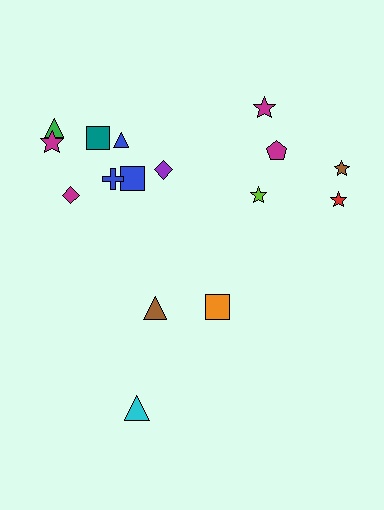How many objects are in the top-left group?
There are 8 objects.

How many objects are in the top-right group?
There are 5 objects.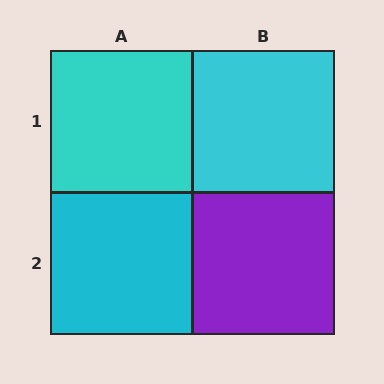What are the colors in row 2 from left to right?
Cyan, purple.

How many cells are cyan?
3 cells are cyan.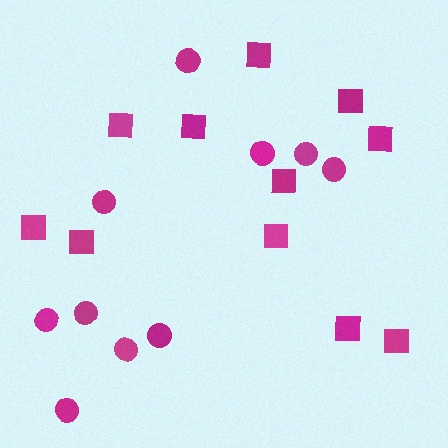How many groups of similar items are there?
There are 2 groups: one group of squares (11) and one group of circles (10).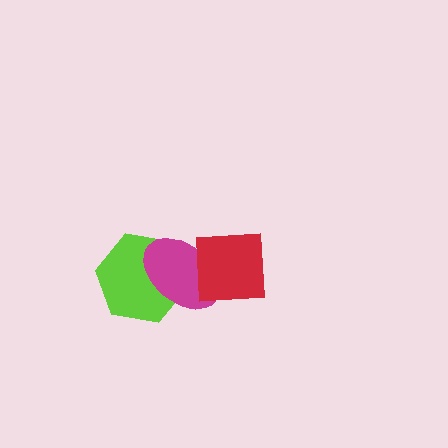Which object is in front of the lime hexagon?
The magenta ellipse is in front of the lime hexagon.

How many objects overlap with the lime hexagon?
1 object overlaps with the lime hexagon.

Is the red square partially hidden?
No, no other shape covers it.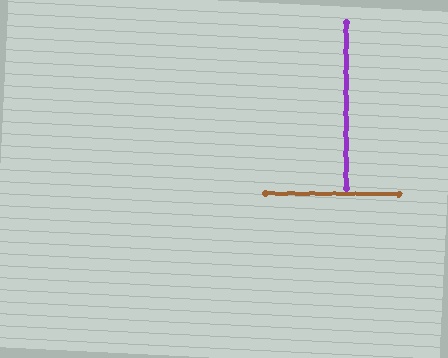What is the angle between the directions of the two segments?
Approximately 90 degrees.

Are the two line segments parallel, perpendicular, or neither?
Perpendicular — they meet at approximately 90°.